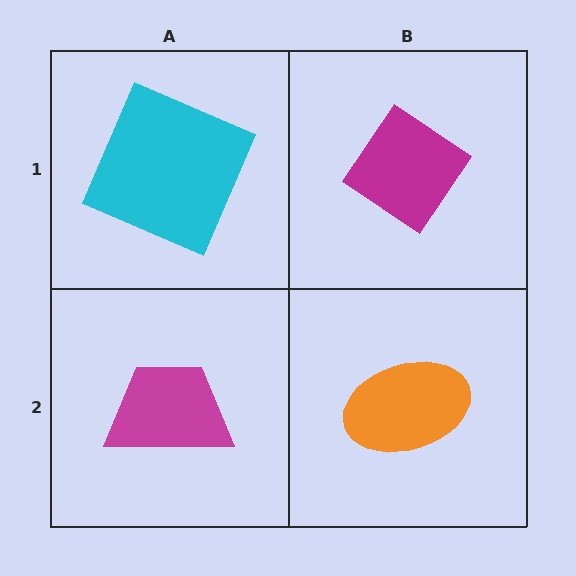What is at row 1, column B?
A magenta diamond.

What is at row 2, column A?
A magenta trapezoid.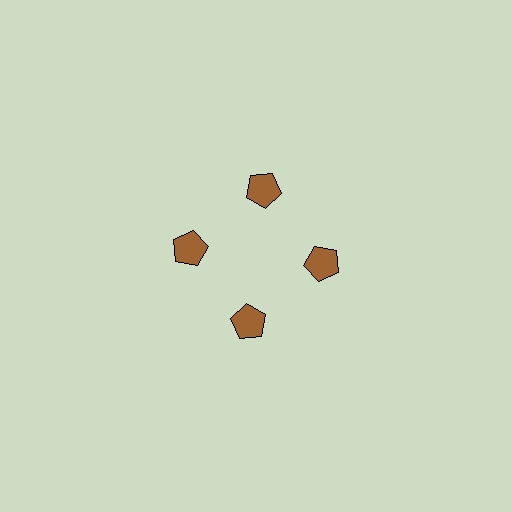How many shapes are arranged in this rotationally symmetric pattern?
There are 4 shapes, arranged in 4 groups of 1.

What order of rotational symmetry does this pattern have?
This pattern has 4-fold rotational symmetry.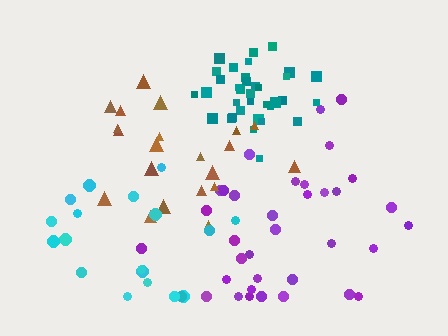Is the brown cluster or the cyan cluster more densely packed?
Brown.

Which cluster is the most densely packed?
Teal.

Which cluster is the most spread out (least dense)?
Cyan.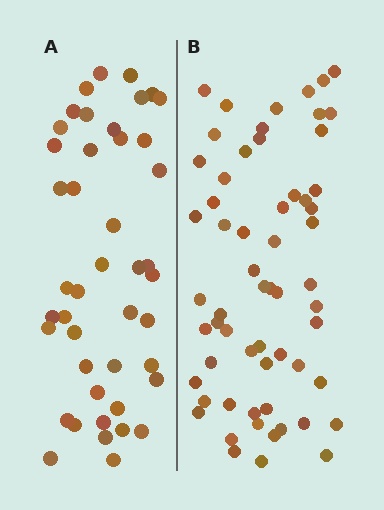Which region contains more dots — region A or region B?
Region B (the right region) has more dots.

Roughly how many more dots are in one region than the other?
Region B has approximately 15 more dots than region A.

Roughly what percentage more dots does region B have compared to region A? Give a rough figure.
About 35% more.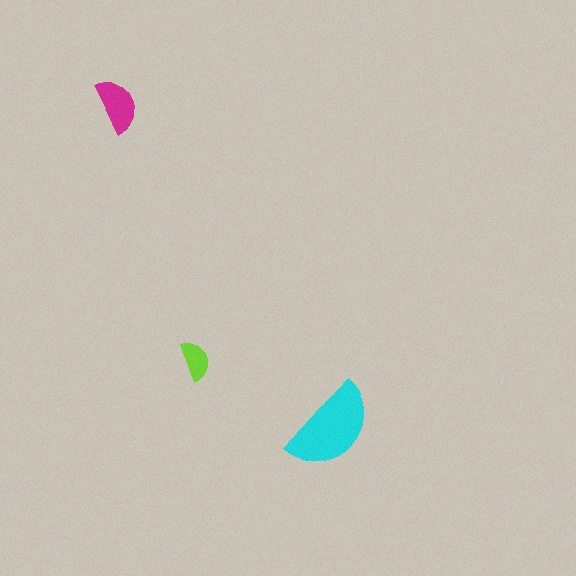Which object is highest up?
The magenta semicircle is topmost.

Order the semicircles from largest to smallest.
the cyan one, the magenta one, the lime one.